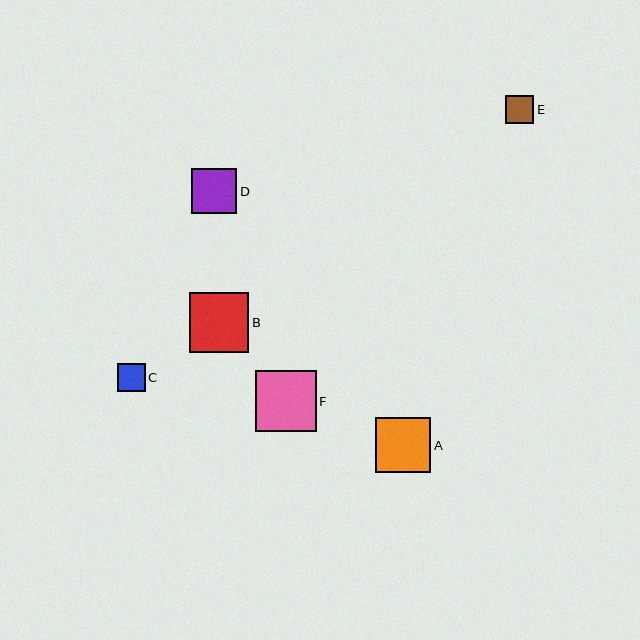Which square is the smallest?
Square C is the smallest with a size of approximately 28 pixels.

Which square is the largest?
Square F is the largest with a size of approximately 61 pixels.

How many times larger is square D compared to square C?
Square D is approximately 1.6 times the size of square C.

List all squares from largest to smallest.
From largest to smallest: F, B, A, D, E, C.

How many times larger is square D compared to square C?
Square D is approximately 1.6 times the size of square C.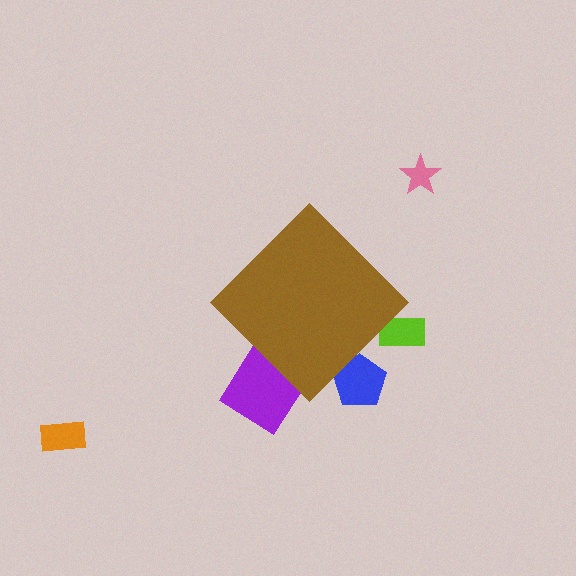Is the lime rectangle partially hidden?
Yes, the lime rectangle is partially hidden behind the brown diamond.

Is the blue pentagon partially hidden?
Yes, the blue pentagon is partially hidden behind the brown diamond.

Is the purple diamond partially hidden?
Yes, the purple diamond is partially hidden behind the brown diamond.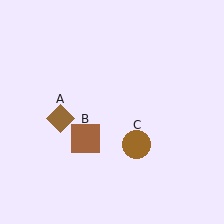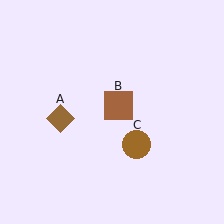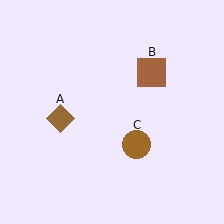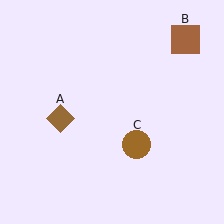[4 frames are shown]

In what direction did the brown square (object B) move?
The brown square (object B) moved up and to the right.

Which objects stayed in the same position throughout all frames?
Brown diamond (object A) and brown circle (object C) remained stationary.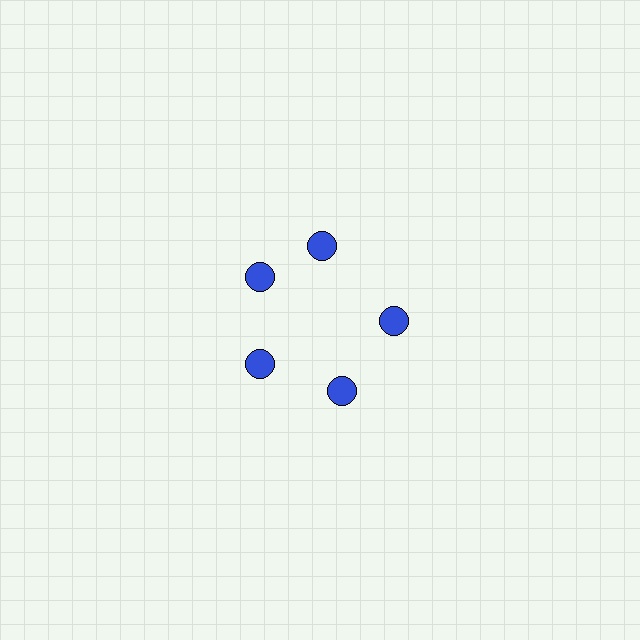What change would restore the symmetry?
The symmetry would be restored by rotating it back into even spacing with its neighbors so that all 5 circles sit at equal angles and equal distance from the center.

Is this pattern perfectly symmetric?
No. The 5 blue circles are arranged in a ring, but one element near the 1 o'clock position is rotated out of alignment along the ring, breaking the 5-fold rotational symmetry.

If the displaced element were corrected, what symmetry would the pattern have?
It would have 5-fold rotational symmetry — the pattern would map onto itself every 72 degrees.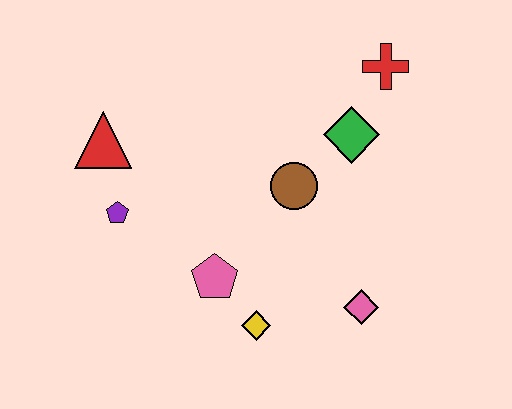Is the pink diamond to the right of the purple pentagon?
Yes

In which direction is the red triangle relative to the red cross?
The red triangle is to the left of the red cross.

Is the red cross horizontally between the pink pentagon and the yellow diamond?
No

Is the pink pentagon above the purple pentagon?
No